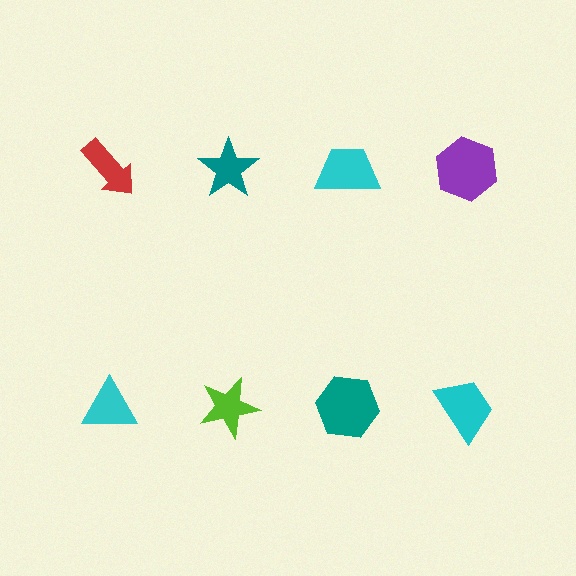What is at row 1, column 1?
A red arrow.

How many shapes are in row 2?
4 shapes.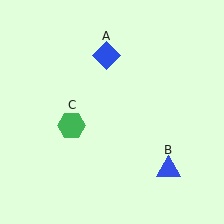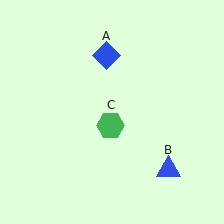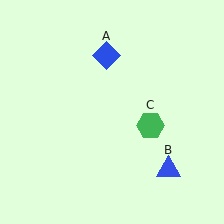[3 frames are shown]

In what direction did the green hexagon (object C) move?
The green hexagon (object C) moved right.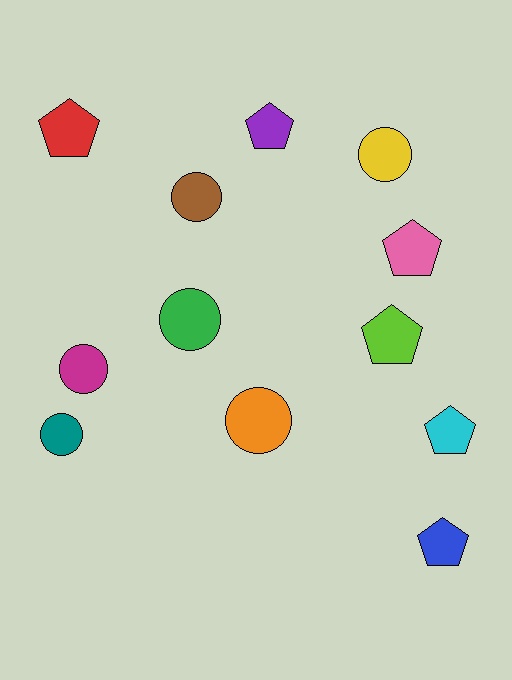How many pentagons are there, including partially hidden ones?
There are 6 pentagons.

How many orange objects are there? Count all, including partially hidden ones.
There is 1 orange object.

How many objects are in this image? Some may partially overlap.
There are 12 objects.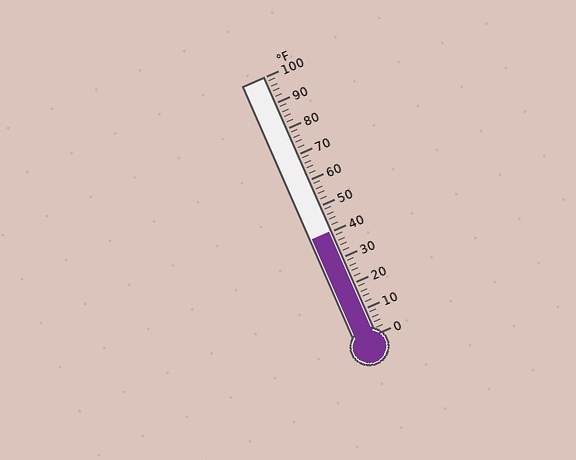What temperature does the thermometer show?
The thermometer shows approximately 40°F.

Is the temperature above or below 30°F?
The temperature is above 30°F.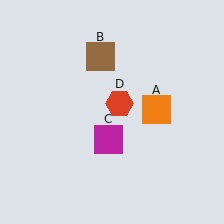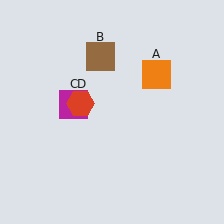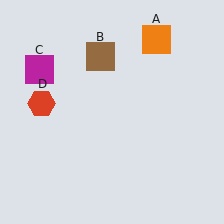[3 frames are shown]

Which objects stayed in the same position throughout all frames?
Brown square (object B) remained stationary.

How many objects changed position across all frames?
3 objects changed position: orange square (object A), magenta square (object C), red hexagon (object D).